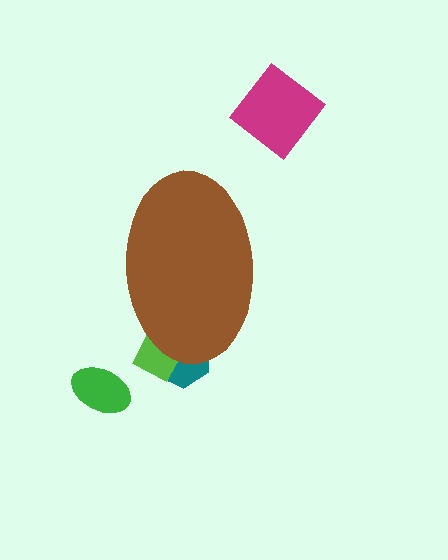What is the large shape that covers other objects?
A brown ellipse.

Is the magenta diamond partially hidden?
No, the magenta diamond is fully visible.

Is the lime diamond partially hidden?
Yes, the lime diamond is partially hidden behind the brown ellipse.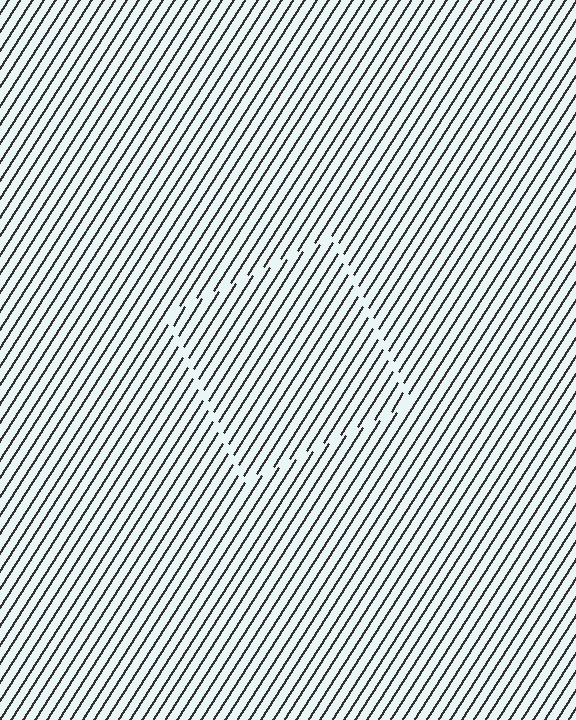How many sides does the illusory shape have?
4 sides — the line-ends trace a square.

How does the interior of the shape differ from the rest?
The interior of the shape contains the same grating, shifted by half a period — the contour is defined by the phase discontinuity where line-ends from the inner and outer gratings abut.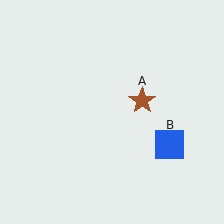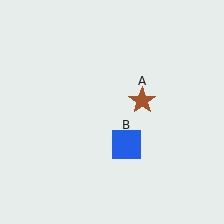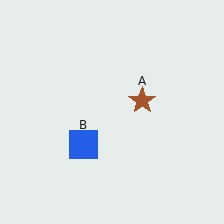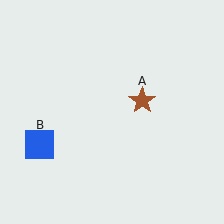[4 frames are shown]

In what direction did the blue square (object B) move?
The blue square (object B) moved left.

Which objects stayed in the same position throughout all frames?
Brown star (object A) remained stationary.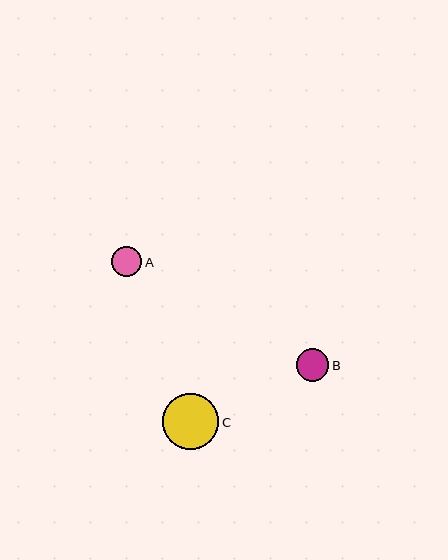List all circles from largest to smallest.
From largest to smallest: C, B, A.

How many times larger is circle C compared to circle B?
Circle C is approximately 1.7 times the size of circle B.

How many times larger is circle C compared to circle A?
Circle C is approximately 1.9 times the size of circle A.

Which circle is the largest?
Circle C is the largest with a size of approximately 56 pixels.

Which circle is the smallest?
Circle A is the smallest with a size of approximately 30 pixels.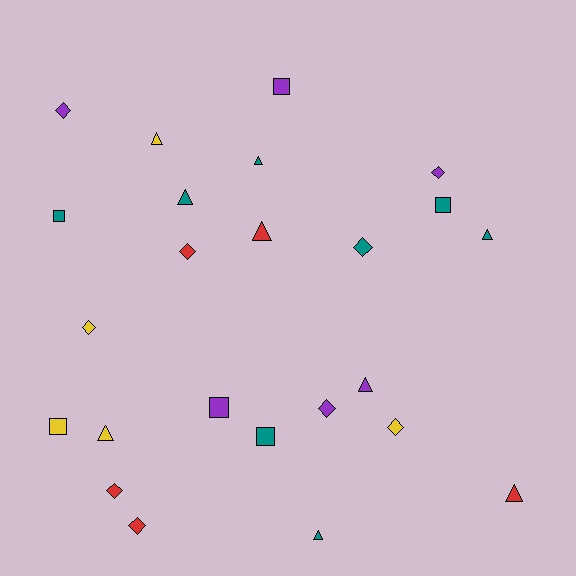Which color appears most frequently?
Teal, with 8 objects.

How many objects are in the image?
There are 24 objects.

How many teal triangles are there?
There are 4 teal triangles.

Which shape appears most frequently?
Diamond, with 9 objects.